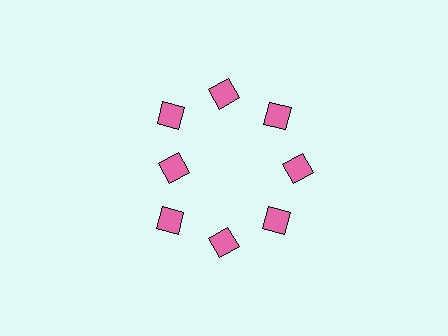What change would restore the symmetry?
The symmetry would be restored by moving it outward, back onto the ring so that all 8 diamonds sit at equal angles and equal distance from the center.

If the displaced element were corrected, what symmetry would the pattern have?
It would have 8-fold rotational symmetry — the pattern would map onto itself every 45 degrees.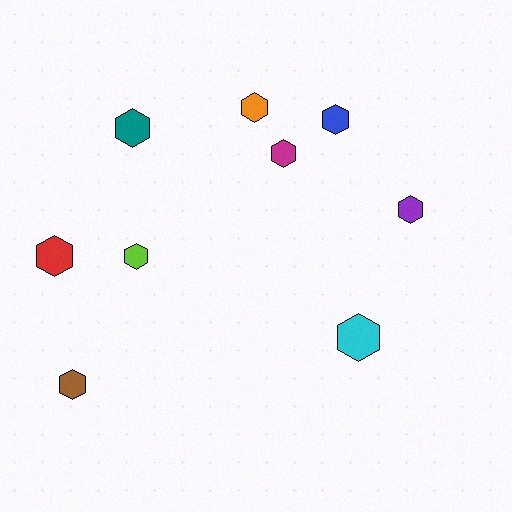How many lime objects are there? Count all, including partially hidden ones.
There is 1 lime object.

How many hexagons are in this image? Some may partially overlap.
There are 9 hexagons.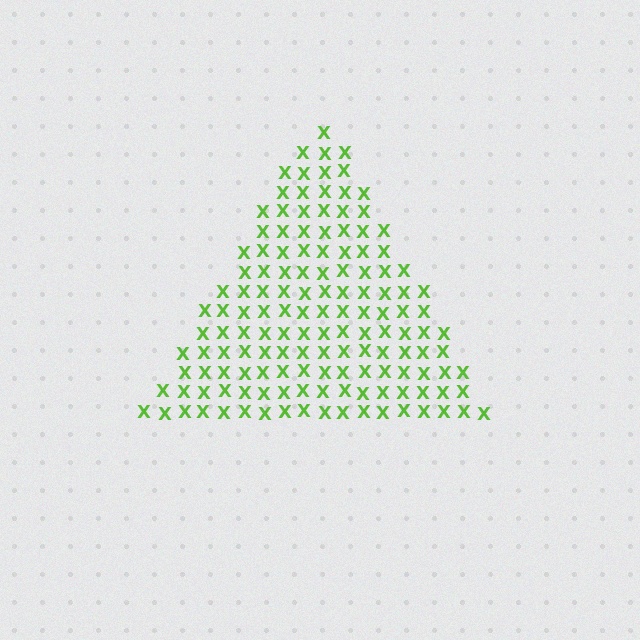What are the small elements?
The small elements are letter X's.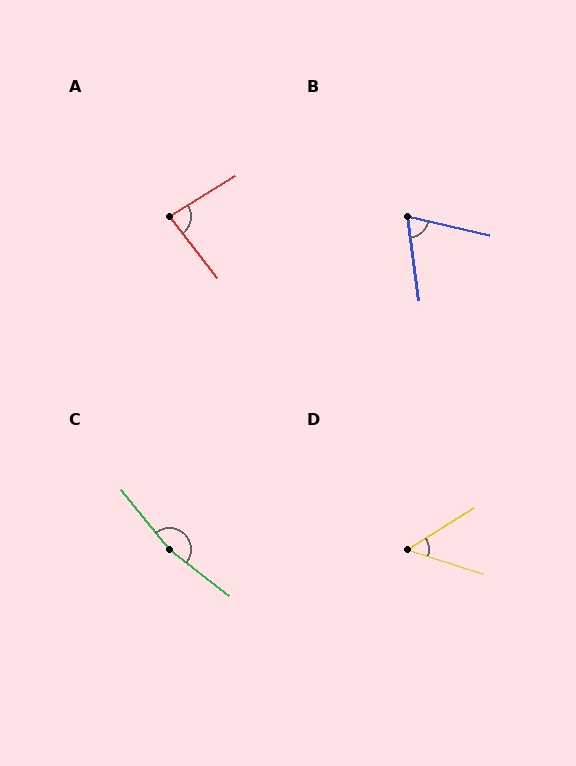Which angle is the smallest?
D, at approximately 50 degrees.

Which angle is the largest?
C, at approximately 167 degrees.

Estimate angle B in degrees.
Approximately 69 degrees.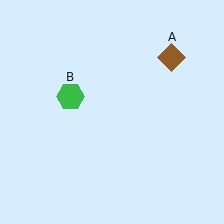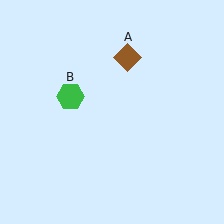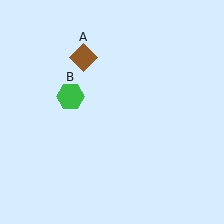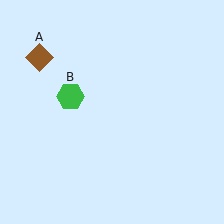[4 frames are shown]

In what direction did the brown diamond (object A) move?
The brown diamond (object A) moved left.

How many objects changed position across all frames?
1 object changed position: brown diamond (object A).